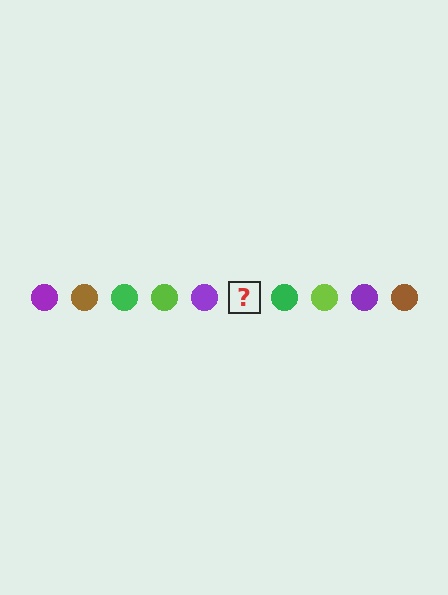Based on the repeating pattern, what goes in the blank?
The blank should be a brown circle.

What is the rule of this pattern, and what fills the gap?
The rule is that the pattern cycles through purple, brown, green, lime circles. The gap should be filled with a brown circle.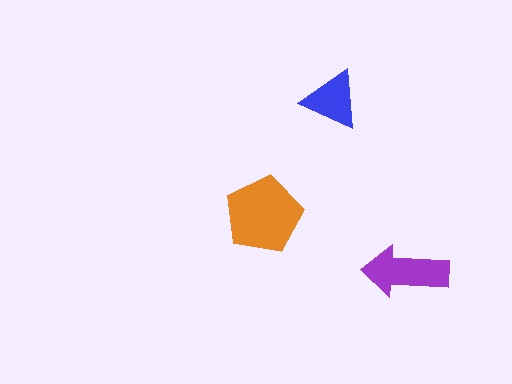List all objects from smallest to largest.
The blue triangle, the purple arrow, the orange pentagon.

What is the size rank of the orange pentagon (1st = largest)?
1st.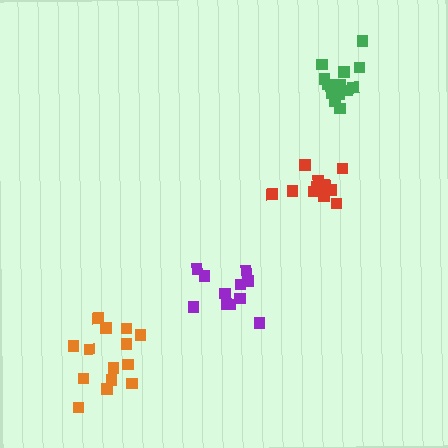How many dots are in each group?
Group 1: 11 dots, Group 2: 14 dots, Group 3: 11 dots, Group 4: 13 dots (49 total).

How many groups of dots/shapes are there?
There are 4 groups.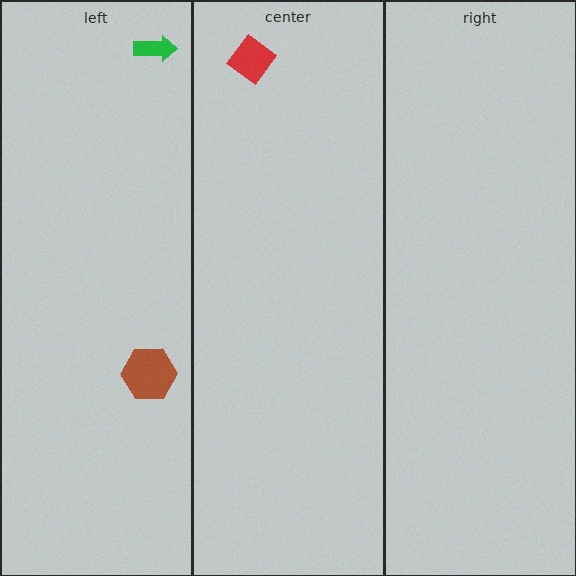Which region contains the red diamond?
The center region.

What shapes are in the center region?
The red diamond.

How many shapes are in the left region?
2.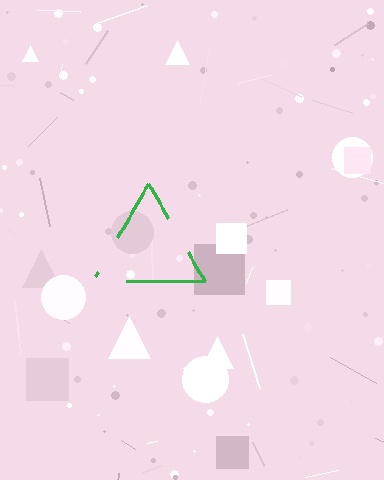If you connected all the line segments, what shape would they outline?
They would outline a triangle.